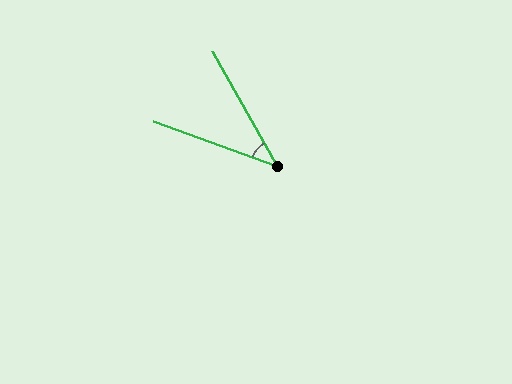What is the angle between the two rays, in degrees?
Approximately 41 degrees.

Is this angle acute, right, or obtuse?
It is acute.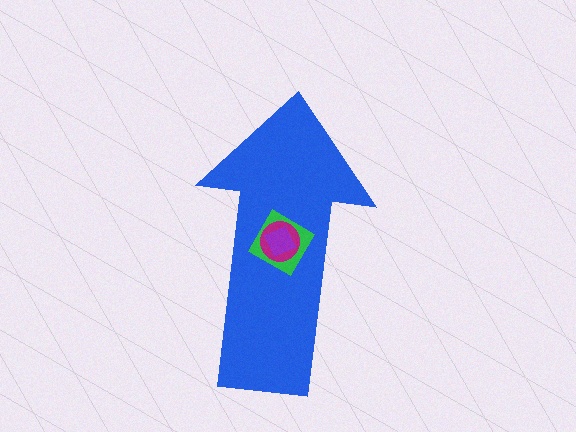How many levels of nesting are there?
4.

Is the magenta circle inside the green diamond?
Yes.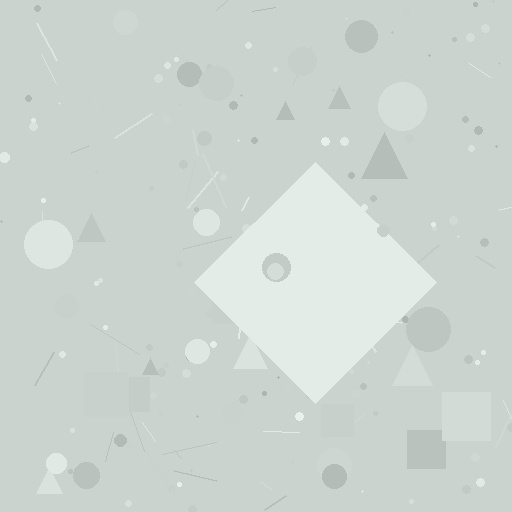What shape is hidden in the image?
A diamond is hidden in the image.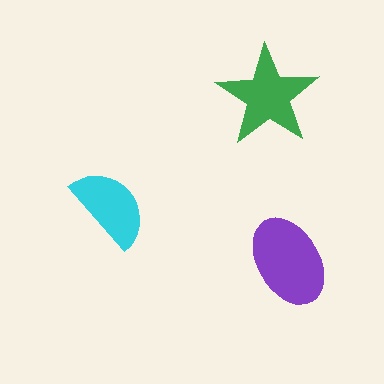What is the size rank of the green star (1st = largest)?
2nd.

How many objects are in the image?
There are 3 objects in the image.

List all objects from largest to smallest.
The purple ellipse, the green star, the cyan semicircle.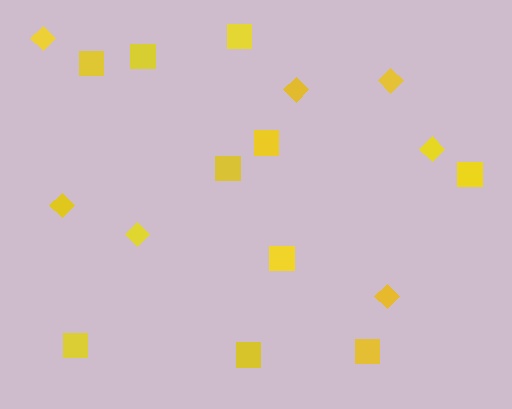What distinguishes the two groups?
There are 2 groups: one group of squares (10) and one group of diamonds (7).